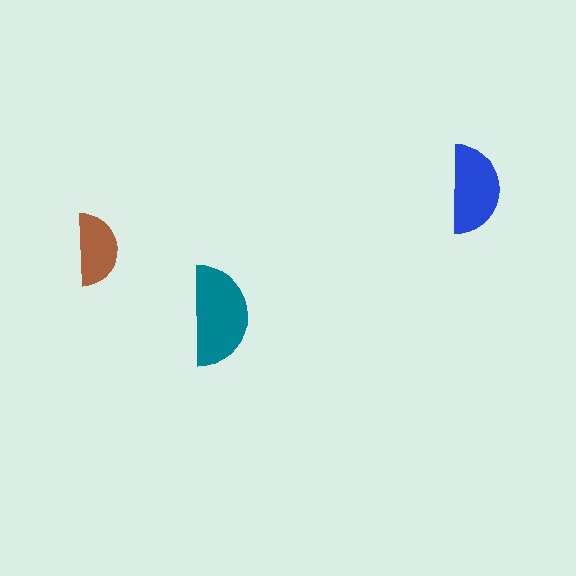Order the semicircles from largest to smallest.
the teal one, the blue one, the brown one.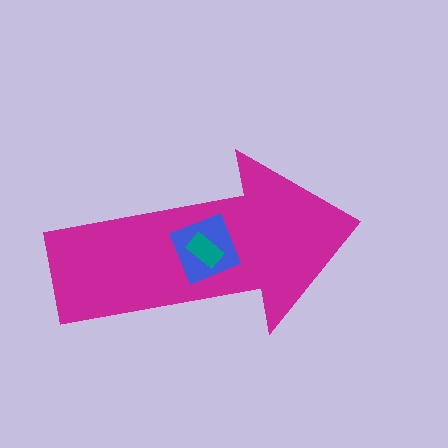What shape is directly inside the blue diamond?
The teal rectangle.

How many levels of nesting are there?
3.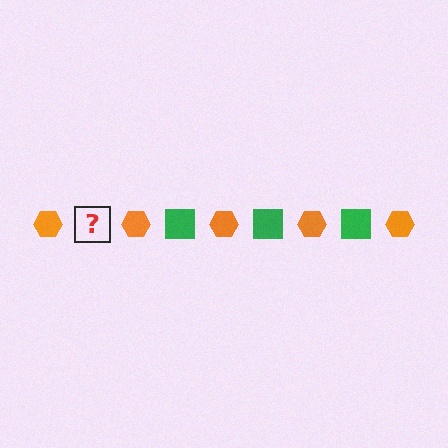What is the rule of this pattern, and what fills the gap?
The rule is that the pattern alternates between orange hexagon and green square. The gap should be filled with a green square.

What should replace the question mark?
The question mark should be replaced with a green square.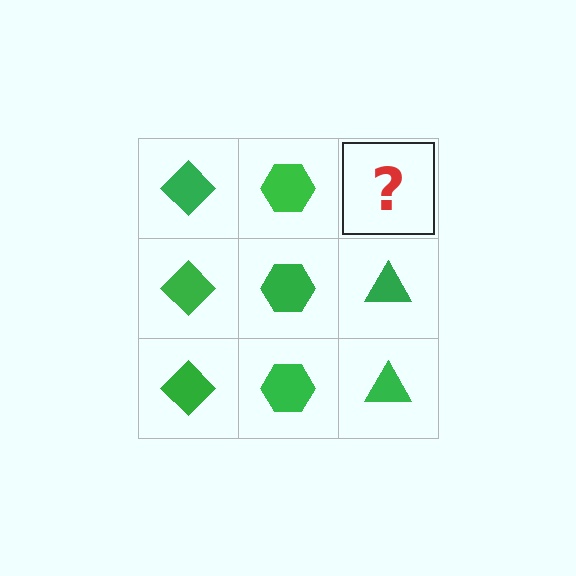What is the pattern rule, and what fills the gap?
The rule is that each column has a consistent shape. The gap should be filled with a green triangle.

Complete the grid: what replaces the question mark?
The question mark should be replaced with a green triangle.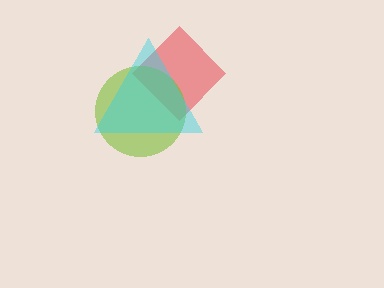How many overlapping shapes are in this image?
There are 3 overlapping shapes in the image.